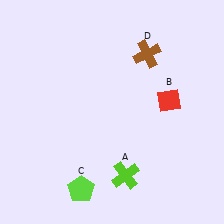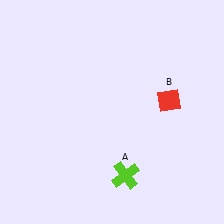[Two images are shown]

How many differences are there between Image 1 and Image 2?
There are 2 differences between the two images.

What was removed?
The brown cross (D), the lime pentagon (C) were removed in Image 2.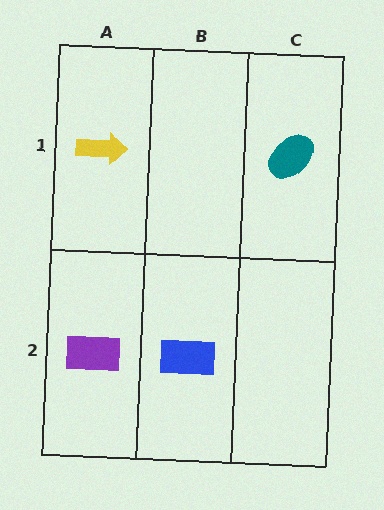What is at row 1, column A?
A yellow arrow.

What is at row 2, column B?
A blue rectangle.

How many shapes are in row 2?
2 shapes.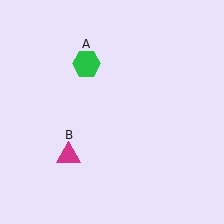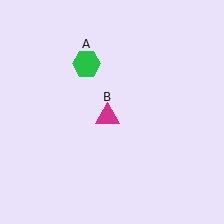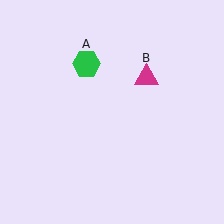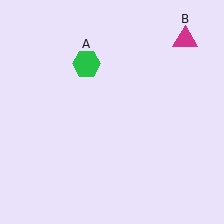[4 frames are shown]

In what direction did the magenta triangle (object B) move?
The magenta triangle (object B) moved up and to the right.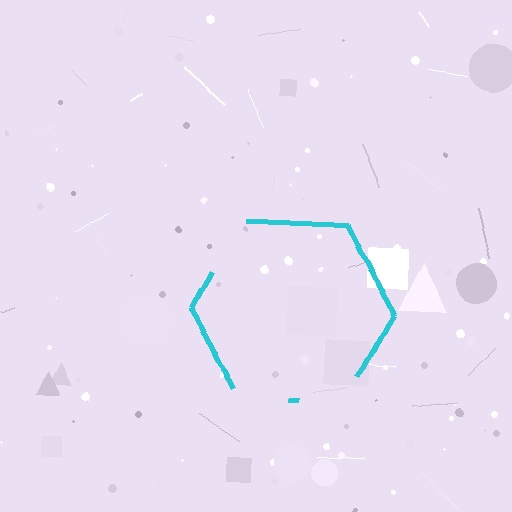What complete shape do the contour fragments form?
The contour fragments form a hexagon.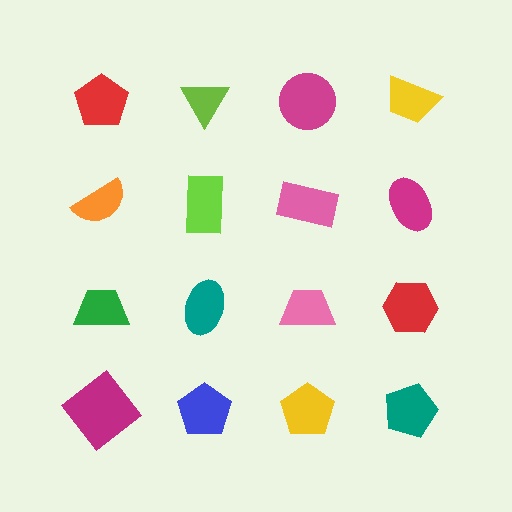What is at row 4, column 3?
A yellow pentagon.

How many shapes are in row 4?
4 shapes.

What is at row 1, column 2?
A lime triangle.